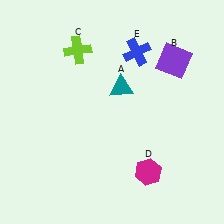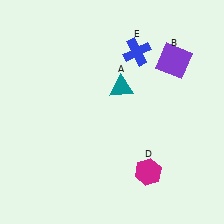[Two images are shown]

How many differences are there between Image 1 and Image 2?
There is 1 difference between the two images.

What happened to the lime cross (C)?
The lime cross (C) was removed in Image 2. It was in the top-left area of Image 1.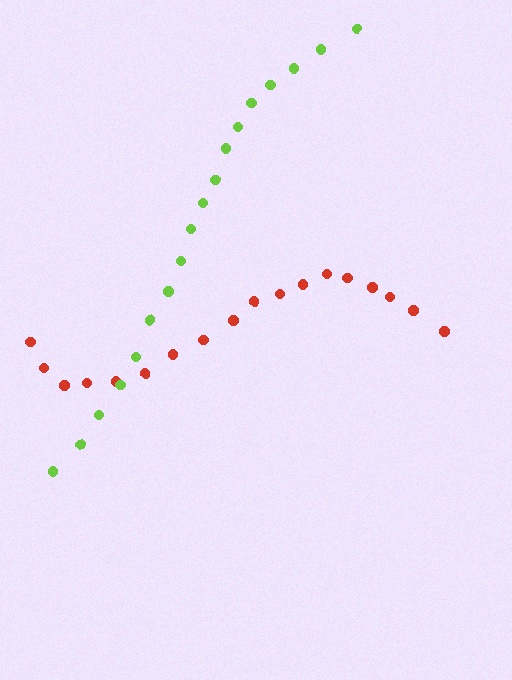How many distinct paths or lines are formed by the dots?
There are 2 distinct paths.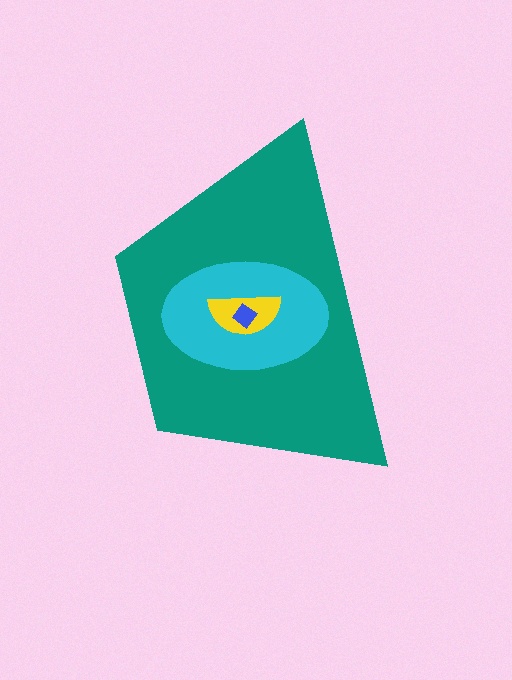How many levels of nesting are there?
4.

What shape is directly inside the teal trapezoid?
The cyan ellipse.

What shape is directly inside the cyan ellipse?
The yellow semicircle.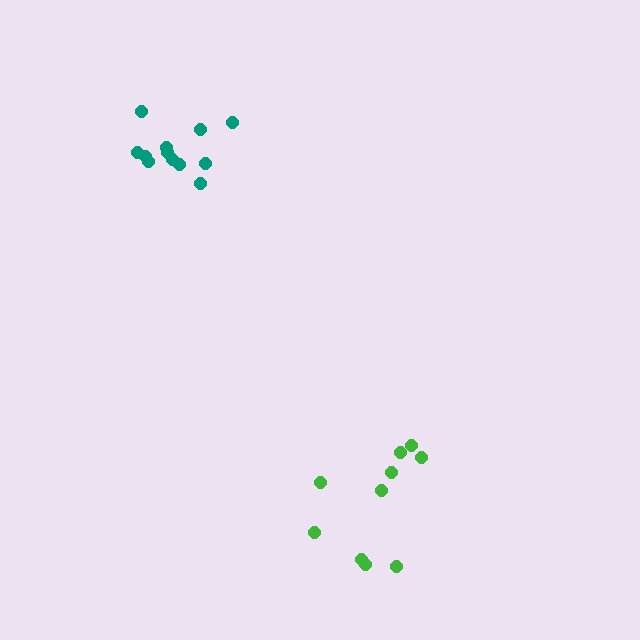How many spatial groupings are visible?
There are 2 spatial groupings.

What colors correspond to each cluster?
The clusters are colored: teal, green.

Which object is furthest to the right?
The green cluster is rightmost.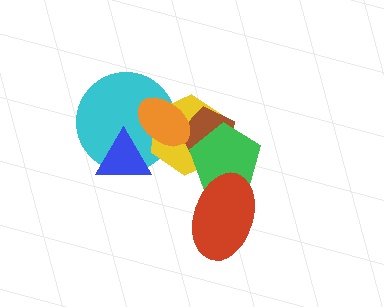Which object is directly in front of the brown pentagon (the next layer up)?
The orange ellipse is directly in front of the brown pentagon.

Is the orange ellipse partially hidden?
No, no other shape covers it.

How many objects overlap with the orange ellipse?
4 objects overlap with the orange ellipse.